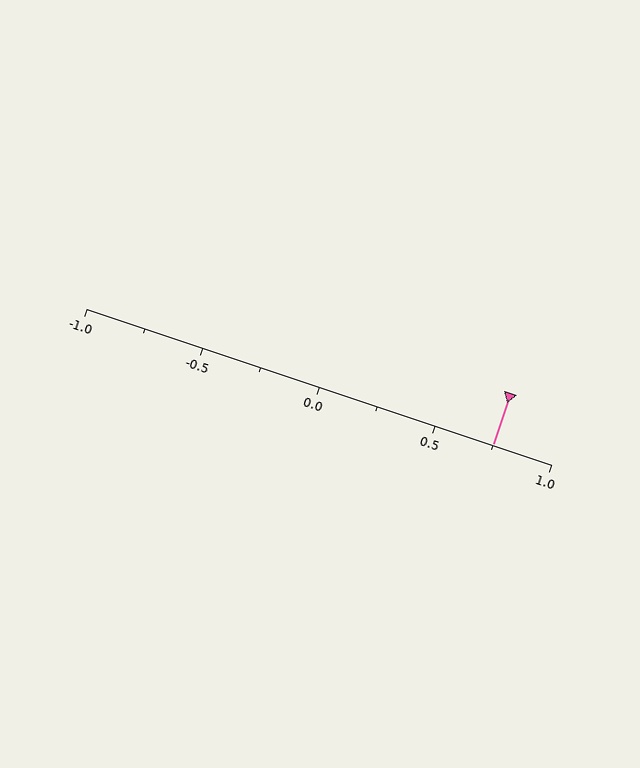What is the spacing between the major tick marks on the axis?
The major ticks are spaced 0.5 apart.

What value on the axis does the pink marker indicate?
The marker indicates approximately 0.75.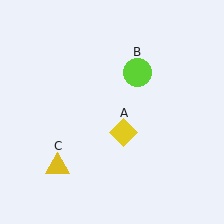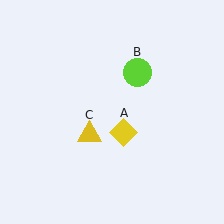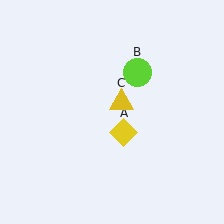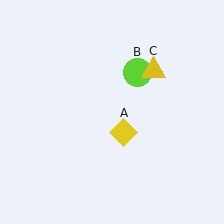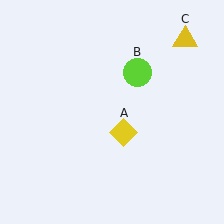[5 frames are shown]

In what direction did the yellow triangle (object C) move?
The yellow triangle (object C) moved up and to the right.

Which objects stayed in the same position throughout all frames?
Yellow diamond (object A) and lime circle (object B) remained stationary.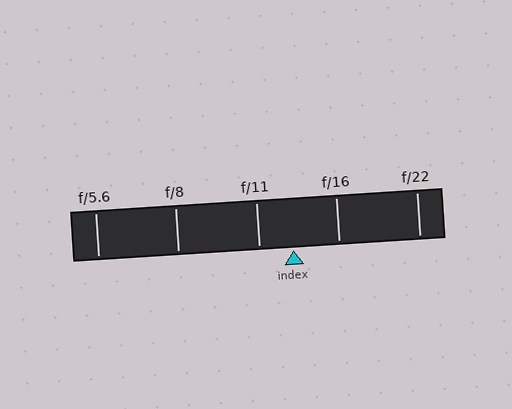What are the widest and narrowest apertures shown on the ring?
The widest aperture shown is f/5.6 and the narrowest is f/22.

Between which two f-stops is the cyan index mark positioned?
The index mark is between f/11 and f/16.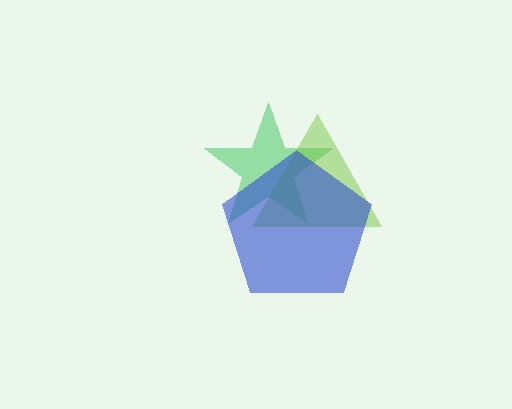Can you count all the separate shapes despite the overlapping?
Yes, there are 3 separate shapes.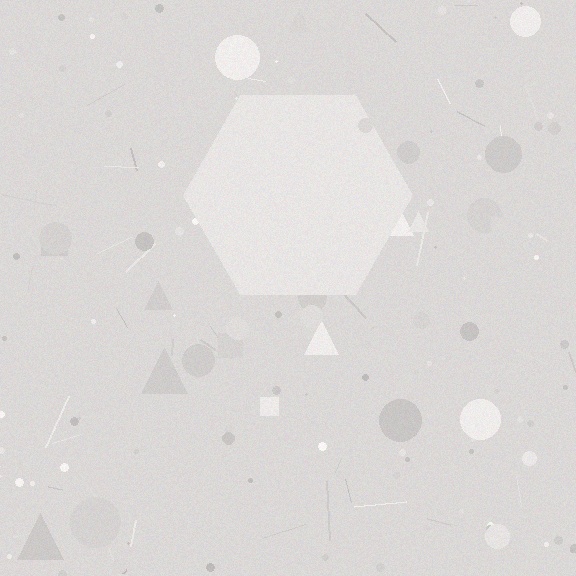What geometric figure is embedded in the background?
A hexagon is embedded in the background.